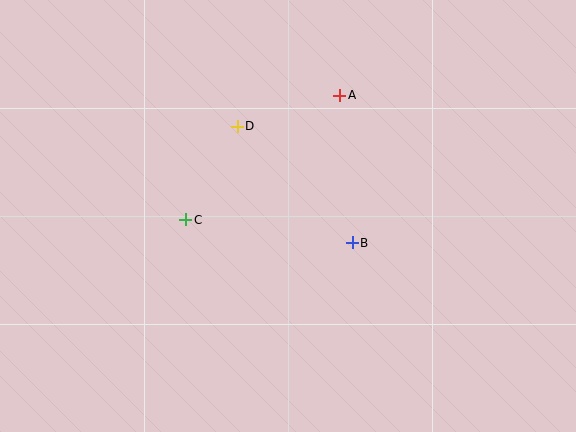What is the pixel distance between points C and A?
The distance between C and A is 198 pixels.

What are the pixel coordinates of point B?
Point B is at (352, 243).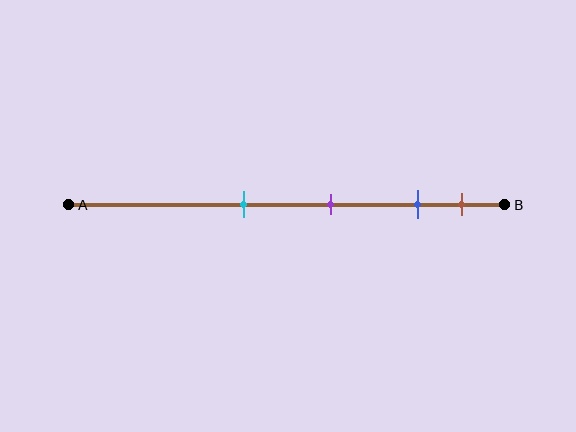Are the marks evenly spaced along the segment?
No, the marks are not evenly spaced.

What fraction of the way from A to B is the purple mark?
The purple mark is approximately 60% (0.6) of the way from A to B.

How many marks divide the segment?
There are 4 marks dividing the segment.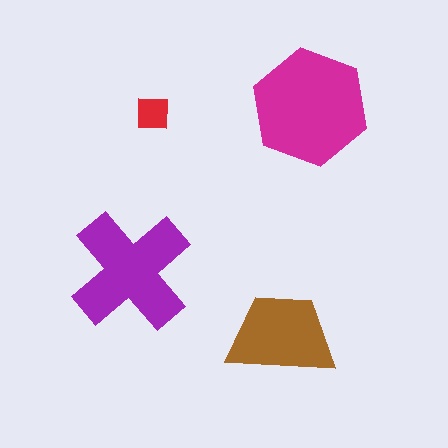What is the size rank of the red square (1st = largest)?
4th.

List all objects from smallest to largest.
The red square, the brown trapezoid, the purple cross, the magenta hexagon.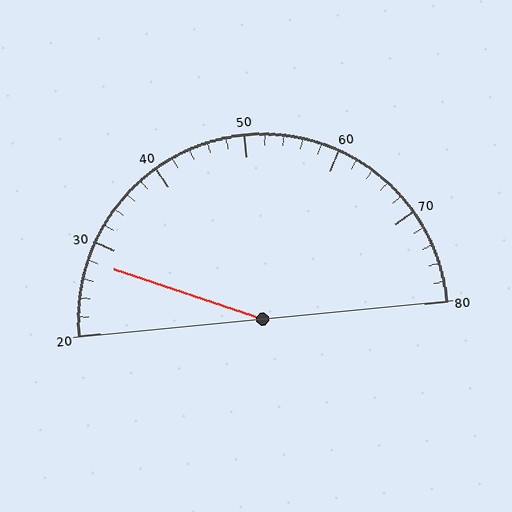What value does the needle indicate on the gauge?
The needle indicates approximately 28.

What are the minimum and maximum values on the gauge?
The gauge ranges from 20 to 80.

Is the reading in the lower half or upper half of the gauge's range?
The reading is in the lower half of the range (20 to 80).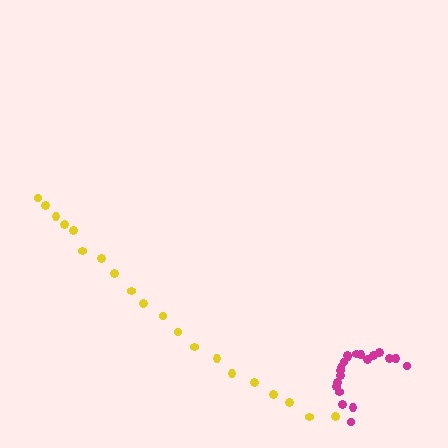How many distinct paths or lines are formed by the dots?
There are 2 distinct paths.